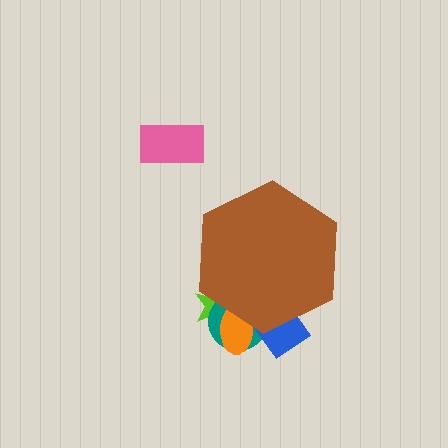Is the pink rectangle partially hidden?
No, the pink rectangle is fully visible.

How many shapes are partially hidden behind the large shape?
4 shapes are partially hidden.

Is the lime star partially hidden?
Yes, the lime star is partially hidden behind the brown hexagon.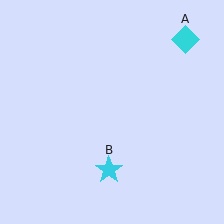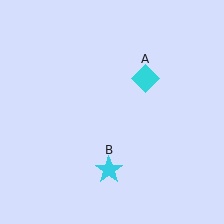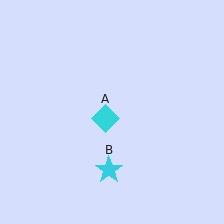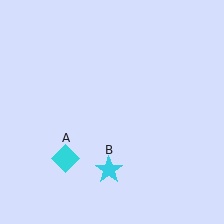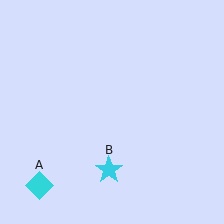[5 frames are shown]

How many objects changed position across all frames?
1 object changed position: cyan diamond (object A).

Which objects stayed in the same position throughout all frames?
Cyan star (object B) remained stationary.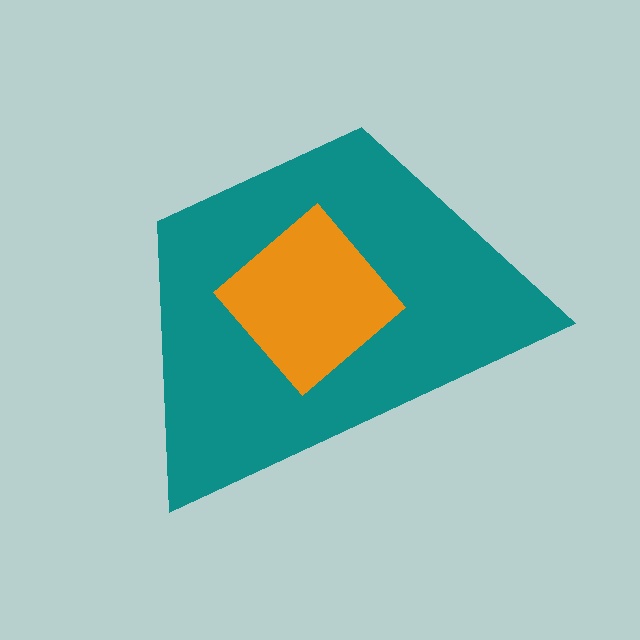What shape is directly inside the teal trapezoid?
The orange diamond.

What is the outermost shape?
The teal trapezoid.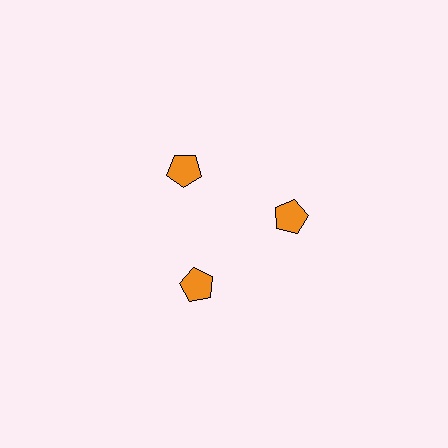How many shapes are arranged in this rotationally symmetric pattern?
There are 3 shapes, arranged in 3 groups of 1.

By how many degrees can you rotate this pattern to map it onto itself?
The pattern maps onto itself every 120 degrees of rotation.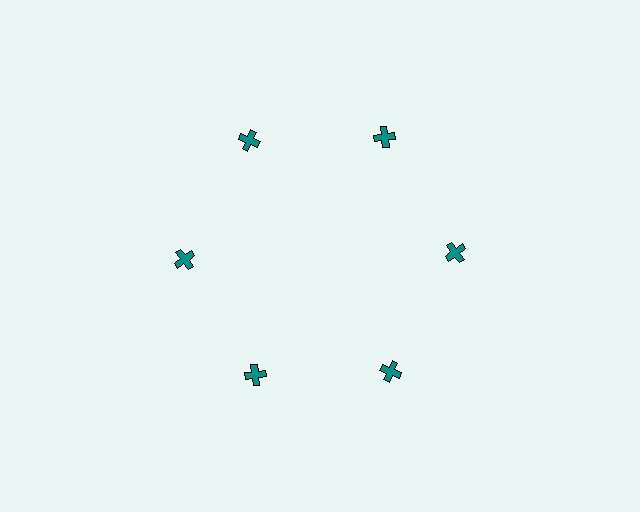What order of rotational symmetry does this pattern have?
This pattern has 6-fold rotational symmetry.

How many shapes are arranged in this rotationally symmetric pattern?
There are 6 shapes, arranged in 6 groups of 1.